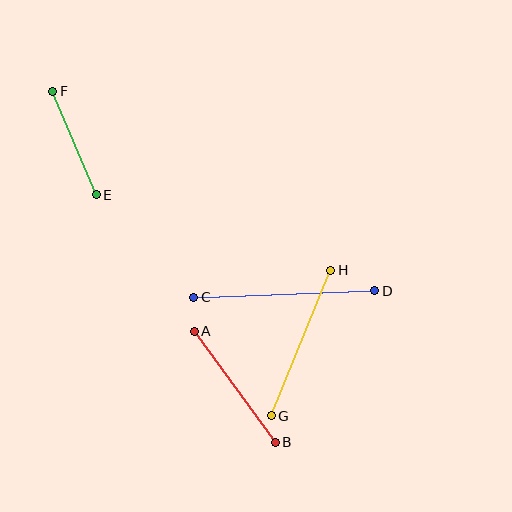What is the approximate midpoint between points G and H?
The midpoint is at approximately (301, 343) pixels.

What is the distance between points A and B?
The distance is approximately 138 pixels.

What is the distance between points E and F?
The distance is approximately 113 pixels.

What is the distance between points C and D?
The distance is approximately 181 pixels.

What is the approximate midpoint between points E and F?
The midpoint is at approximately (74, 143) pixels.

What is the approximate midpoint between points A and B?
The midpoint is at approximately (234, 387) pixels.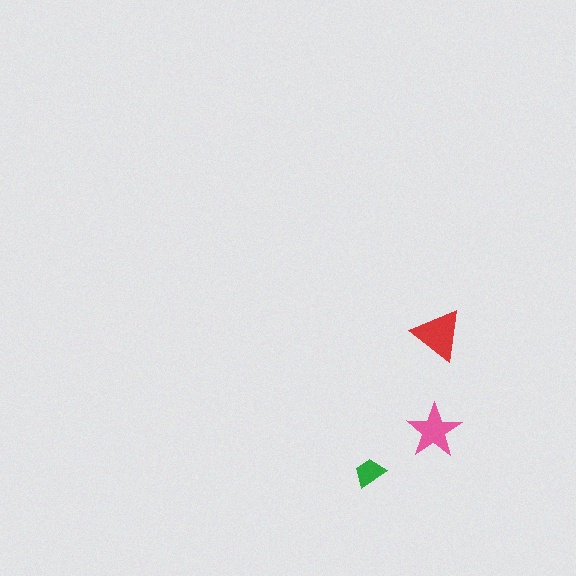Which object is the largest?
The red triangle.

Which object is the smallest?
The green trapezoid.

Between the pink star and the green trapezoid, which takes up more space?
The pink star.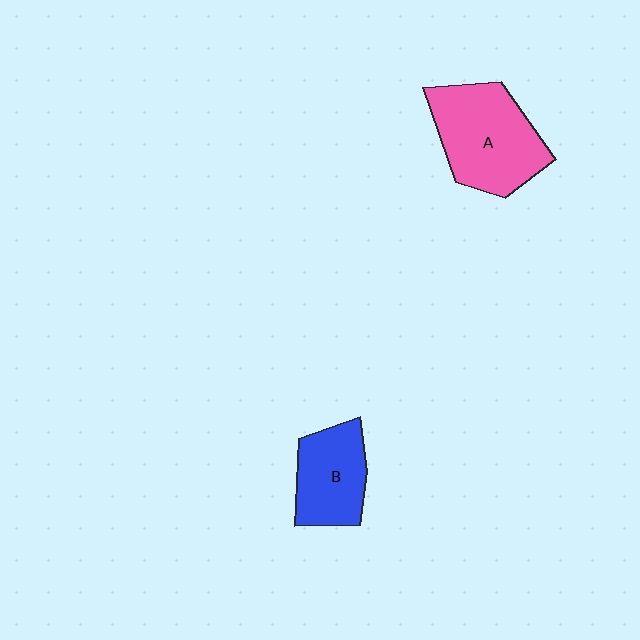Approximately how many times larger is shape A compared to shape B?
Approximately 1.5 times.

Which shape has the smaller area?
Shape B (blue).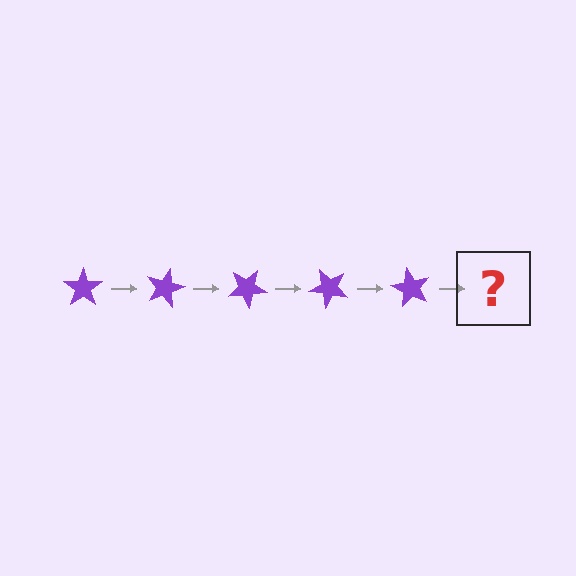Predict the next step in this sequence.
The next step is a purple star rotated 75 degrees.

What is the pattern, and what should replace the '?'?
The pattern is that the star rotates 15 degrees each step. The '?' should be a purple star rotated 75 degrees.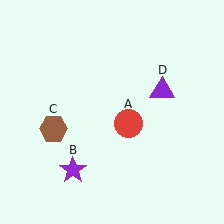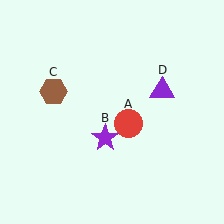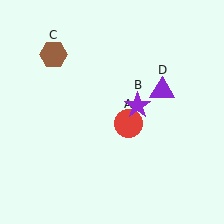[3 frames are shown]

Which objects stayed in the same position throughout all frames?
Red circle (object A) and purple triangle (object D) remained stationary.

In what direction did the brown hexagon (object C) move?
The brown hexagon (object C) moved up.